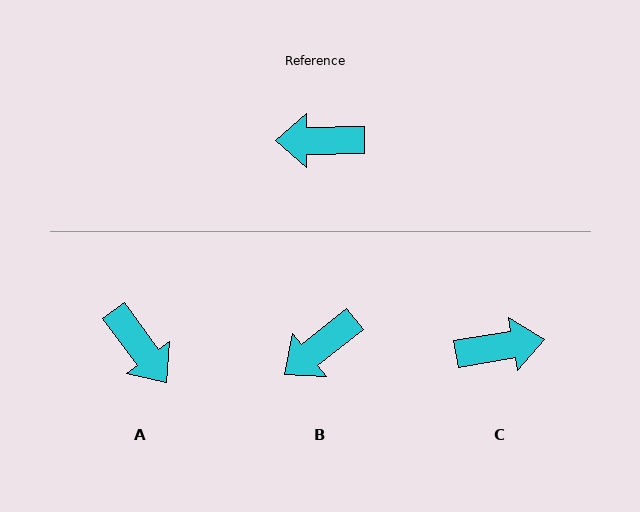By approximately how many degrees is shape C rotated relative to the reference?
Approximately 171 degrees clockwise.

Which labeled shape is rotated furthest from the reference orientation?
C, about 171 degrees away.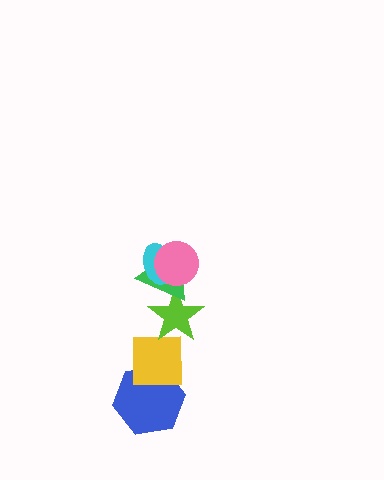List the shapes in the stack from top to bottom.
From top to bottom: the pink circle, the cyan ellipse, the green triangle, the lime star, the yellow square, the blue hexagon.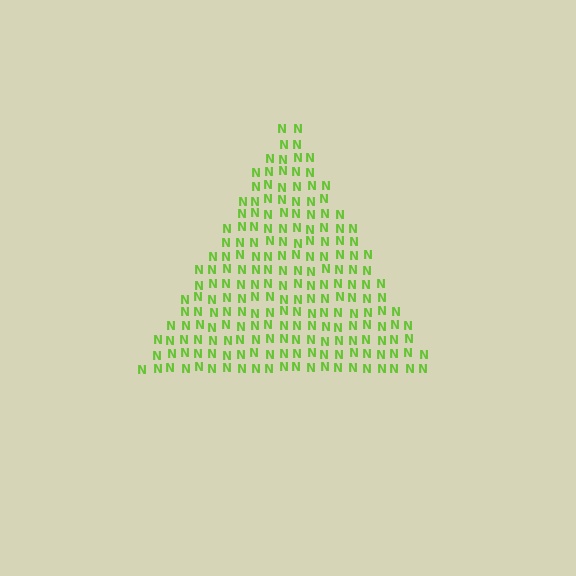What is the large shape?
The large shape is a triangle.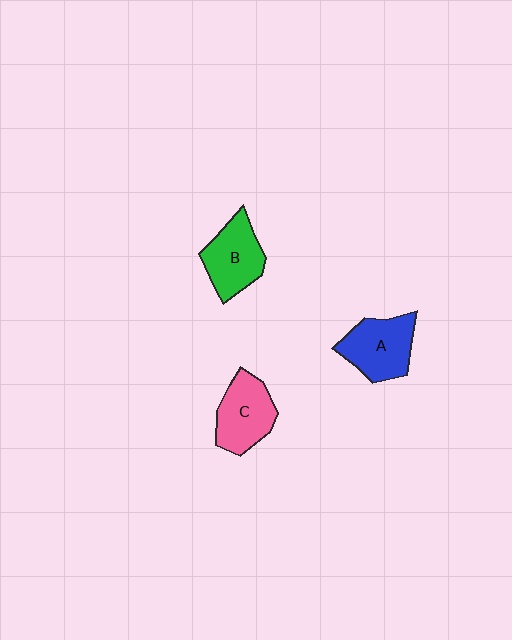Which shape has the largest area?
Shape A (blue).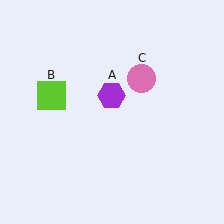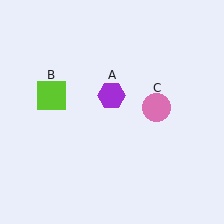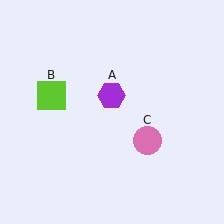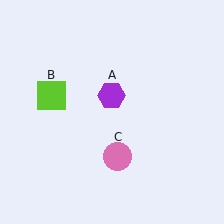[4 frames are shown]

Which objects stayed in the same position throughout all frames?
Purple hexagon (object A) and lime square (object B) remained stationary.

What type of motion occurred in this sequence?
The pink circle (object C) rotated clockwise around the center of the scene.